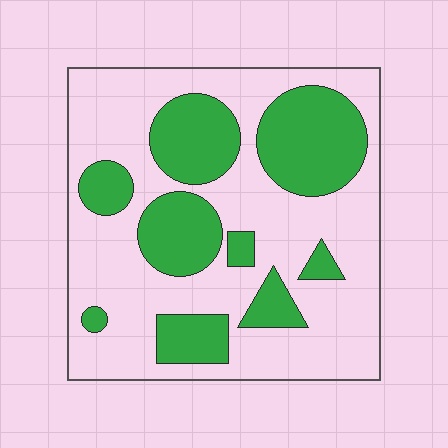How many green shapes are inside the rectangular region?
9.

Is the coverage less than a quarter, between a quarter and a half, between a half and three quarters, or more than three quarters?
Between a quarter and a half.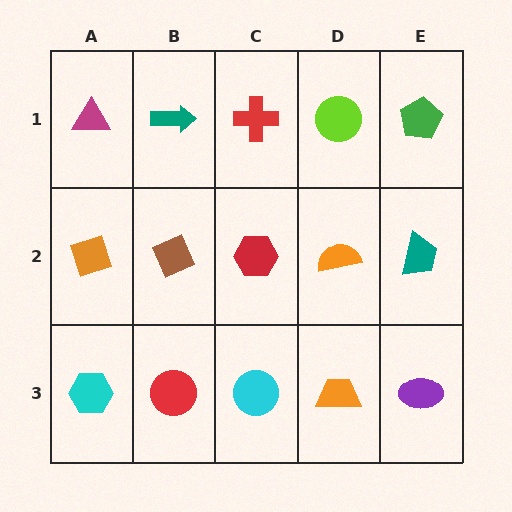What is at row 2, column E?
A teal trapezoid.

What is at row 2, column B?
A brown diamond.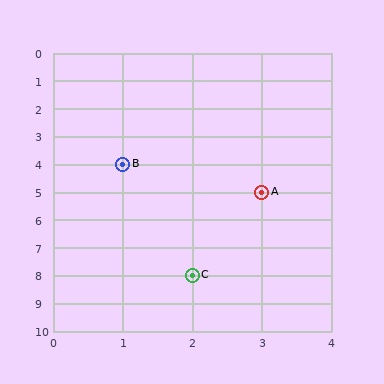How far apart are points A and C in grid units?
Points A and C are 1 column and 3 rows apart (about 3.2 grid units diagonally).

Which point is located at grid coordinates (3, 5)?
Point A is at (3, 5).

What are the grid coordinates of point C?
Point C is at grid coordinates (2, 8).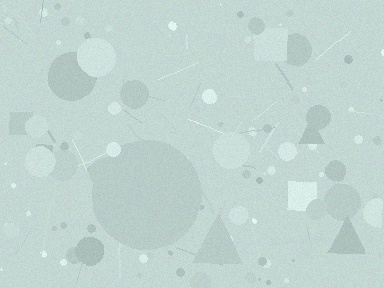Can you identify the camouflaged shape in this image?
The camouflaged shape is a circle.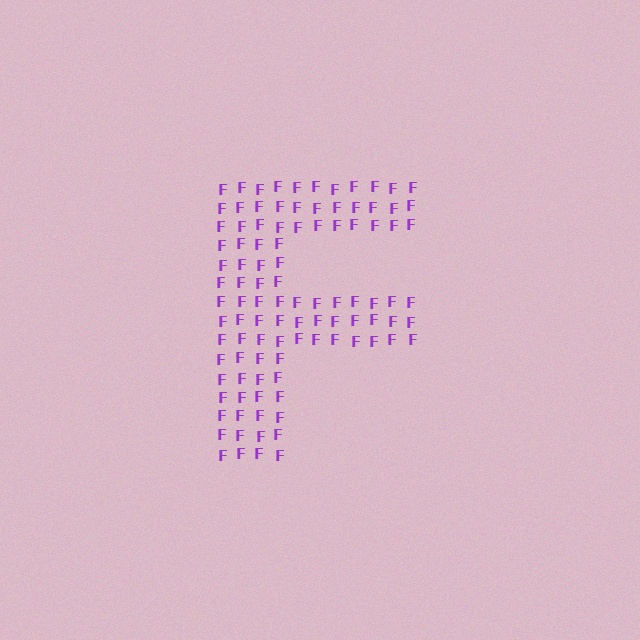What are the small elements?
The small elements are letter F's.